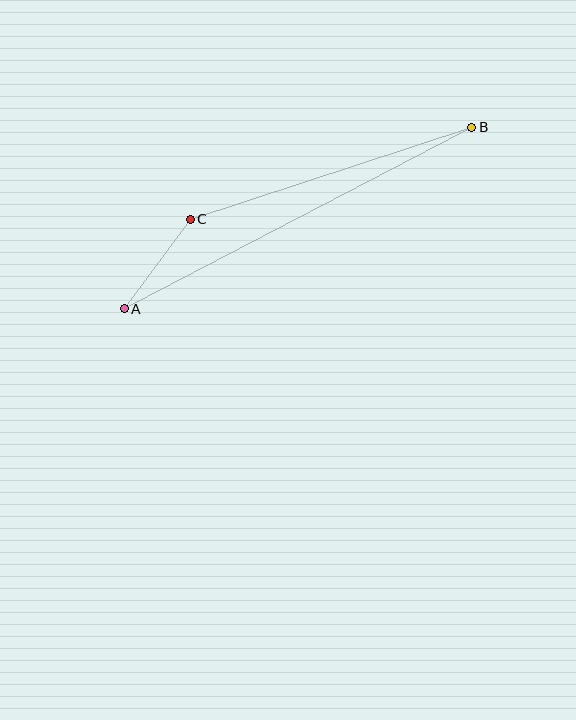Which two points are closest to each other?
Points A and C are closest to each other.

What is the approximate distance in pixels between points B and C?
The distance between B and C is approximately 296 pixels.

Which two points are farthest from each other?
Points A and B are farthest from each other.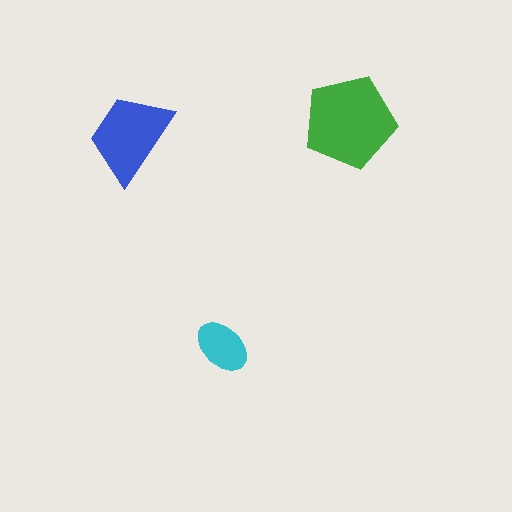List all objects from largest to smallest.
The green pentagon, the blue trapezoid, the cyan ellipse.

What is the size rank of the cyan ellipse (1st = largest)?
3rd.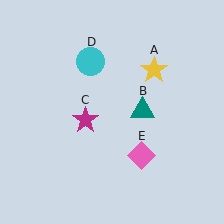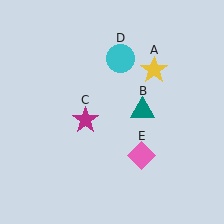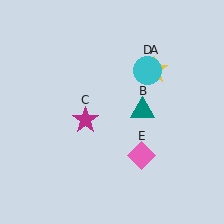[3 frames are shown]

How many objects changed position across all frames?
1 object changed position: cyan circle (object D).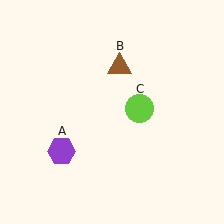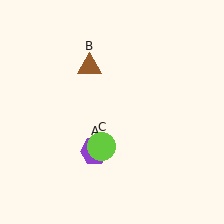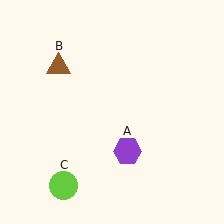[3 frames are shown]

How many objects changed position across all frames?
3 objects changed position: purple hexagon (object A), brown triangle (object B), lime circle (object C).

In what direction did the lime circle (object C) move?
The lime circle (object C) moved down and to the left.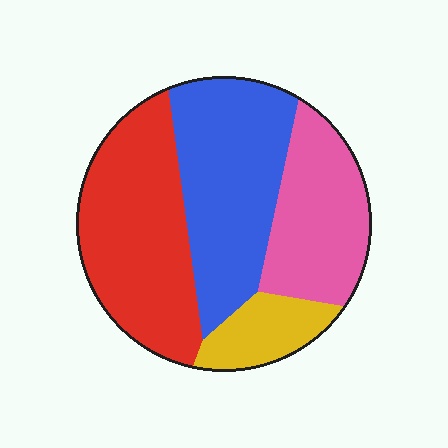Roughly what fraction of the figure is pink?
Pink takes up about one quarter (1/4) of the figure.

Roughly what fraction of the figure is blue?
Blue takes up between a quarter and a half of the figure.